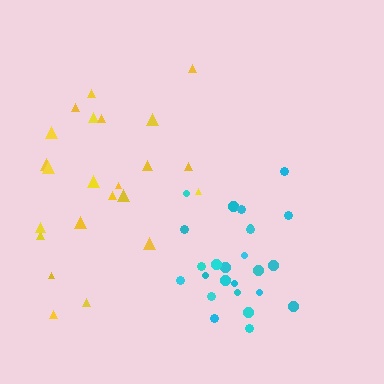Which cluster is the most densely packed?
Cyan.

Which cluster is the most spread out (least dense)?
Yellow.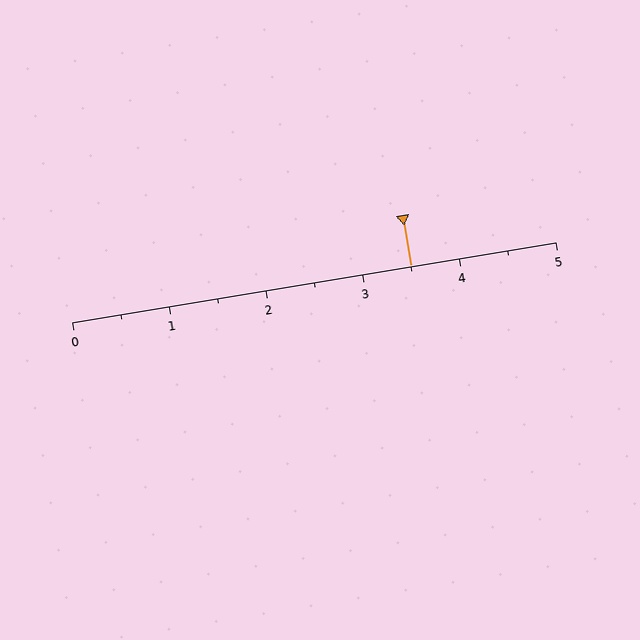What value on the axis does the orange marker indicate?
The marker indicates approximately 3.5.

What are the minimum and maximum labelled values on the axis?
The axis runs from 0 to 5.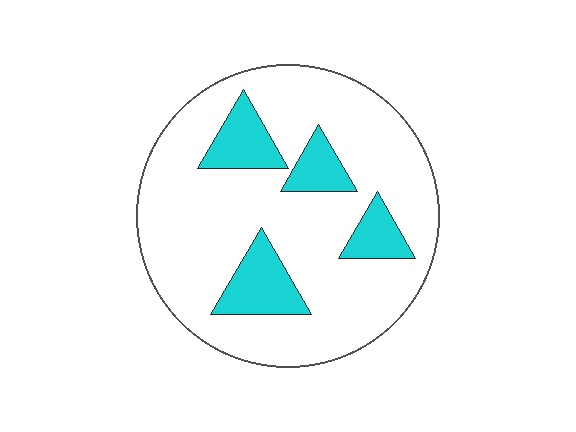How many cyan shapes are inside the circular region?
4.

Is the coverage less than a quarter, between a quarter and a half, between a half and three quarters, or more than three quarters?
Less than a quarter.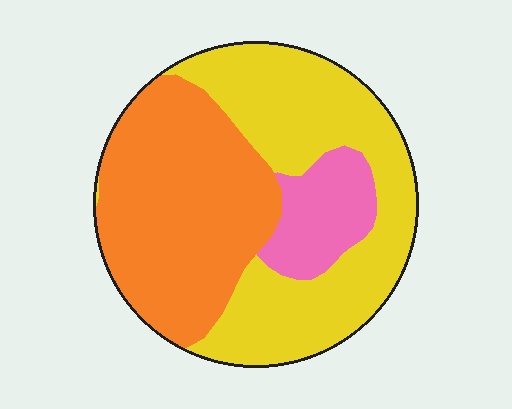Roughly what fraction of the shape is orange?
Orange takes up about two fifths (2/5) of the shape.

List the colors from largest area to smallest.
From largest to smallest: yellow, orange, pink.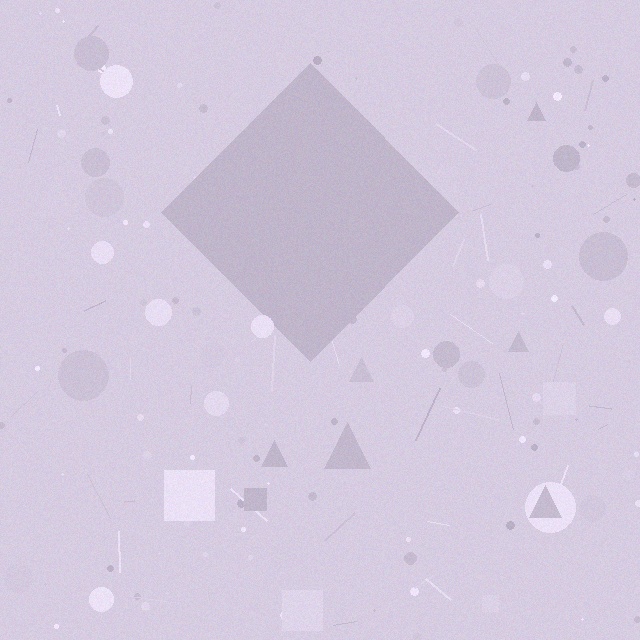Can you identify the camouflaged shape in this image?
The camouflaged shape is a diamond.